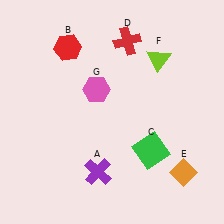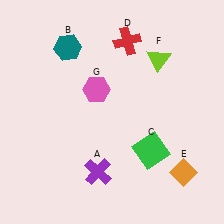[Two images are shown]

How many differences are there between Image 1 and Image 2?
There is 1 difference between the two images.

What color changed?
The hexagon (B) changed from red in Image 1 to teal in Image 2.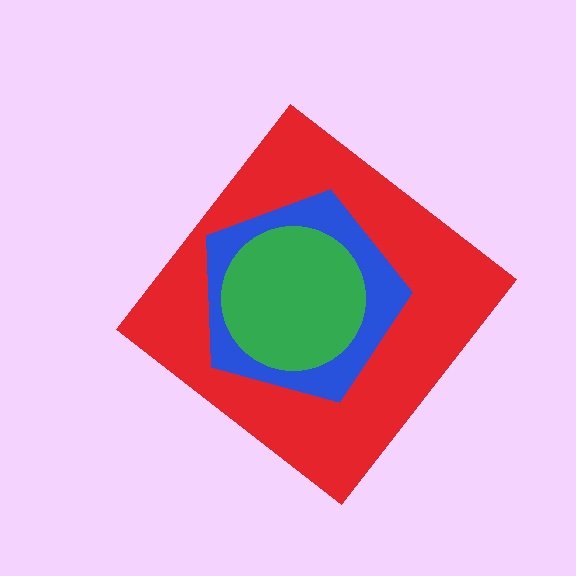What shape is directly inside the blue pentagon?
The green circle.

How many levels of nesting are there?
3.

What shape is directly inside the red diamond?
The blue pentagon.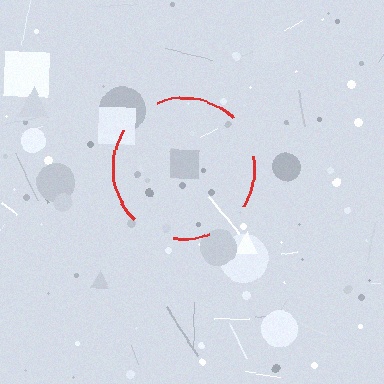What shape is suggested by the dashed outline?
The dashed outline suggests a circle.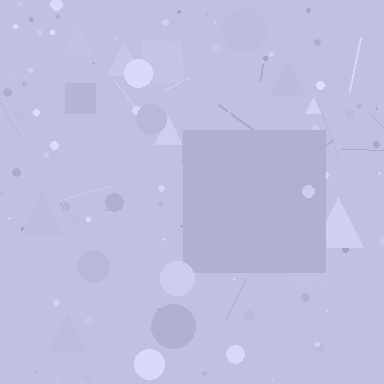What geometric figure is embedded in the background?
A square is embedded in the background.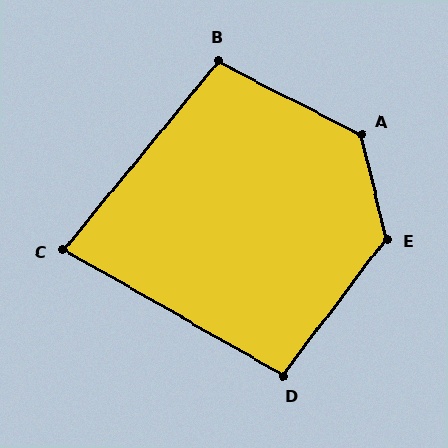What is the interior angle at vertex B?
Approximately 102 degrees (obtuse).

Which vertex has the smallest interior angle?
C, at approximately 80 degrees.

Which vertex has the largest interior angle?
A, at approximately 131 degrees.